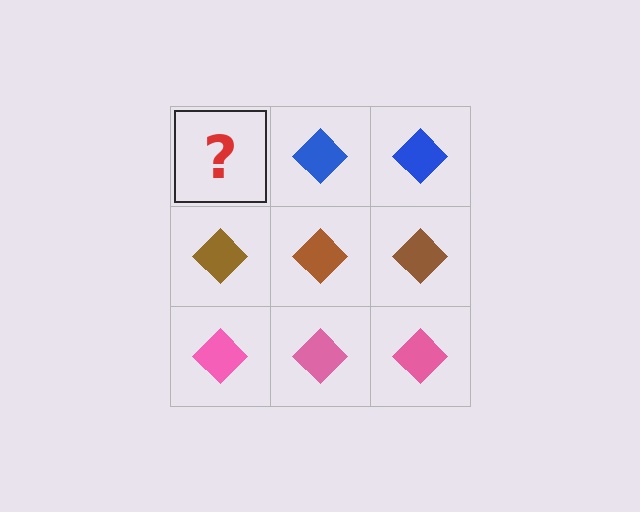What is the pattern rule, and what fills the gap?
The rule is that each row has a consistent color. The gap should be filled with a blue diamond.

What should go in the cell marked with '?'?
The missing cell should contain a blue diamond.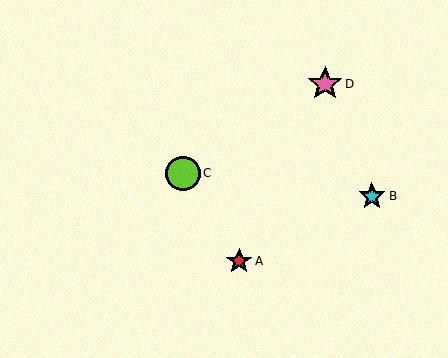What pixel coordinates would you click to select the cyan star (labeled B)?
Click at (372, 196) to select the cyan star B.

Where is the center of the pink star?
The center of the pink star is at (325, 84).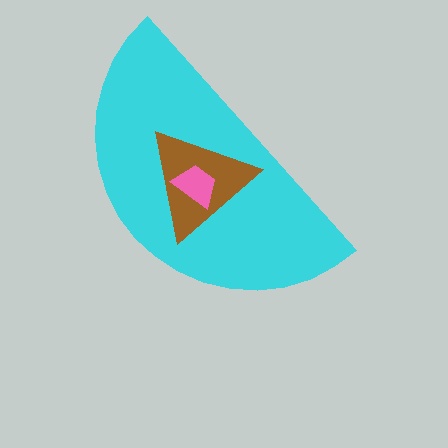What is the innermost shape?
The pink trapezoid.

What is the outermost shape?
The cyan semicircle.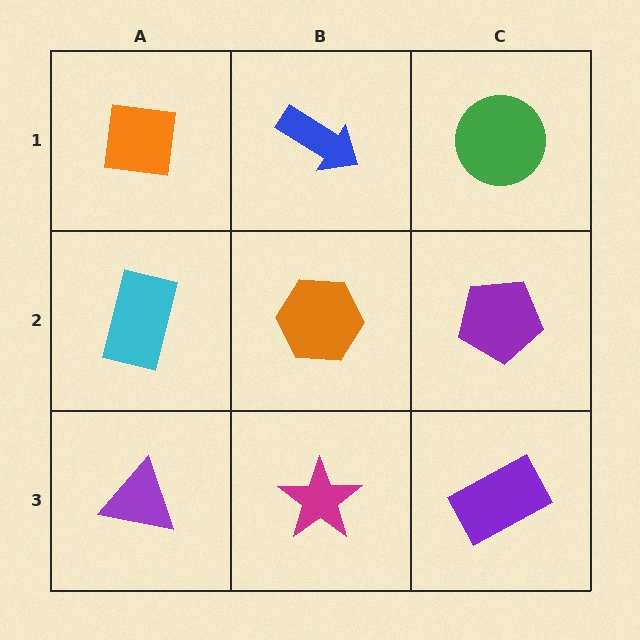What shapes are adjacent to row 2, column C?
A green circle (row 1, column C), a purple rectangle (row 3, column C), an orange hexagon (row 2, column B).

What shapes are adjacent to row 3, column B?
An orange hexagon (row 2, column B), a purple triangle (row 3, column A), a purple rectangle (row 3, column C).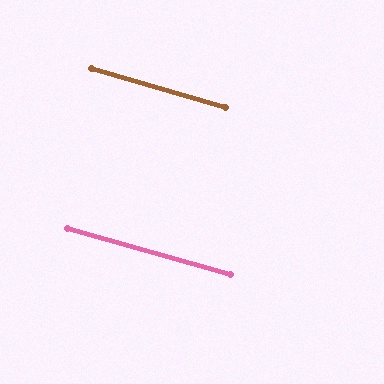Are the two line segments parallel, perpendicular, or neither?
Parallel — their directions differ by only 0.1°.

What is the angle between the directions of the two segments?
Approximately 0 degrees.